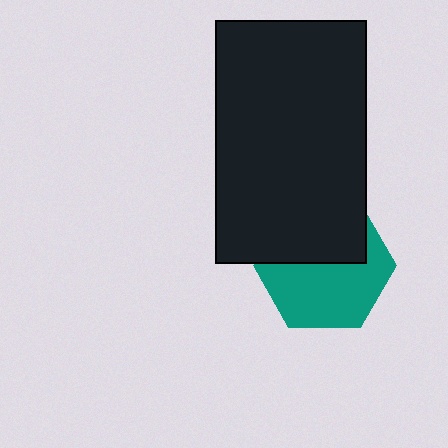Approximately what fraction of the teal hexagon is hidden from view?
Roughly 43% of the teal hexagon is hidden behind the black rectangle.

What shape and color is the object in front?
The object in front is a black rectangle.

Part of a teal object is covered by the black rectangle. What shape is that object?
It is a hexagon.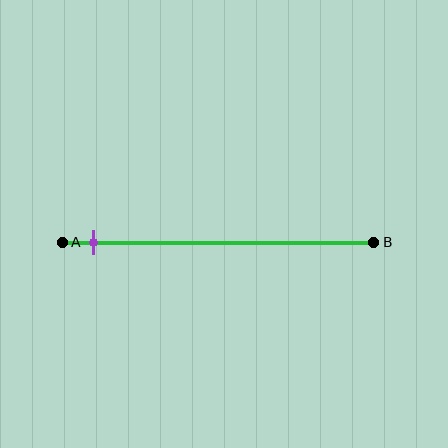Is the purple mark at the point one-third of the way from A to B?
No, the mark is at about 10% from A, not at the 33% one-third point.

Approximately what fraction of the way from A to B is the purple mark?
The purple mark is approximately 10% of the way from A to B.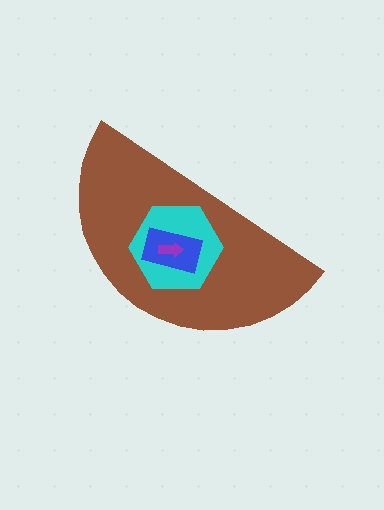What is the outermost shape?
The brown semicircle.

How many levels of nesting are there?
4.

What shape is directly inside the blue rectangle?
The purple arrow.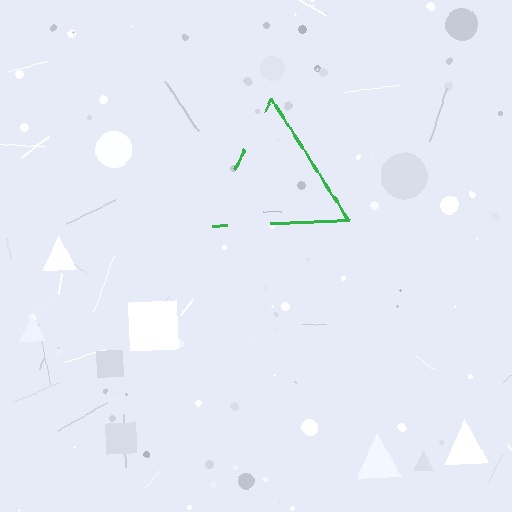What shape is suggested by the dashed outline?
The dashed outline suggests a triangle.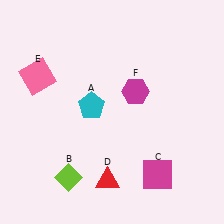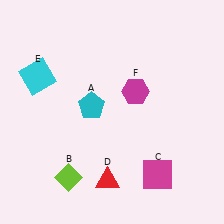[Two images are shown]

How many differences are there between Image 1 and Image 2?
There is 1 difference between the two images.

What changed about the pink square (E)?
In Image 1, E is pink. In Image 2, it changed to cyan.